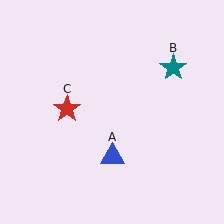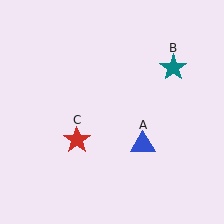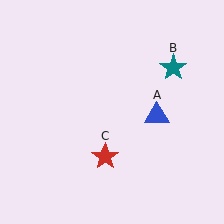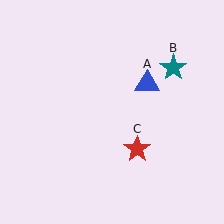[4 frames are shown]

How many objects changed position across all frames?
2 objects changed position: blue triangle (object A), red star (object C).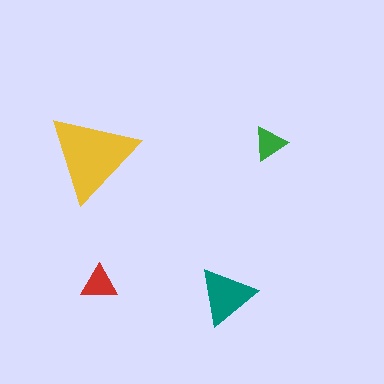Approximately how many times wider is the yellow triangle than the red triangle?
About 2.5 times wider.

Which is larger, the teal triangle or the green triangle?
The teal one.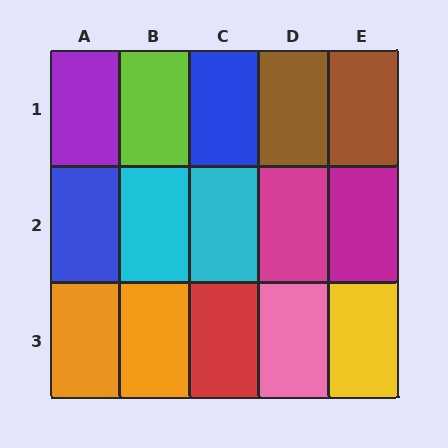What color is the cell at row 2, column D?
Magenta.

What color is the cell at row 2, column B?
Cyan.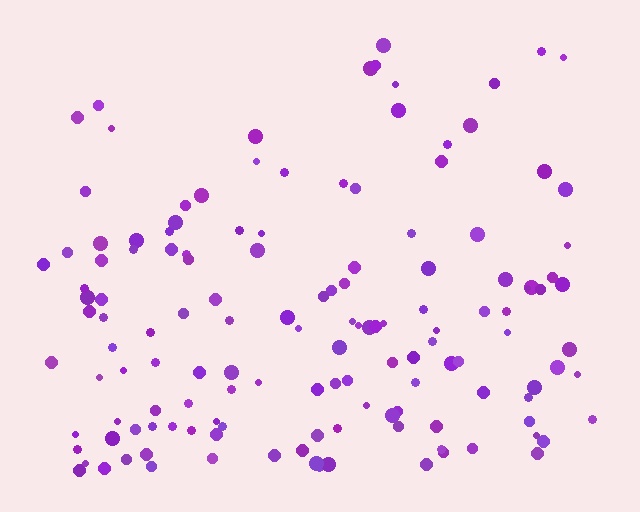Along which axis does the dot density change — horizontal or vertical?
Vertical.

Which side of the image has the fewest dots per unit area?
The top.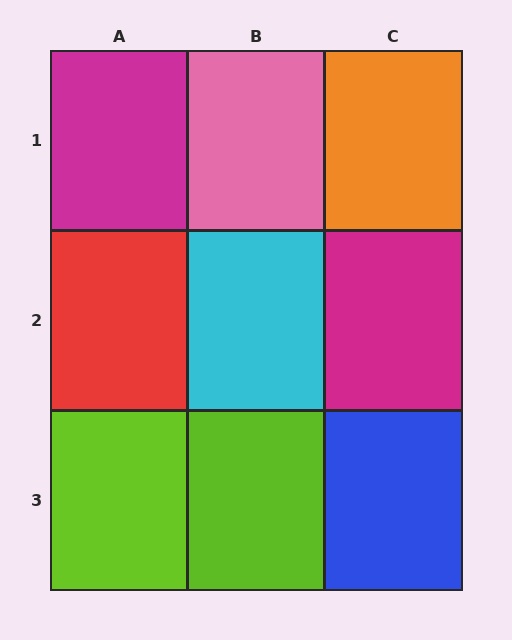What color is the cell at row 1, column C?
Orange.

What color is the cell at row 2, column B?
Cyan.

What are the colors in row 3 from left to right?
Lime, lime, blue.